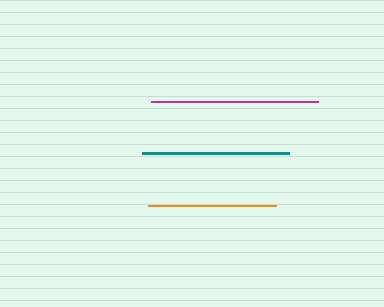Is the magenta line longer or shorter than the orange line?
The magenta line is longer than the orange line.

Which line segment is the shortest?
The orange line is the shortest at approximately 128 pixels.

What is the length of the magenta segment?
The magenta segment is approximately 168 pixels long.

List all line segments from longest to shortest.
From longest to shortest: magenta, teal, orange.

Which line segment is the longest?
The magenta line is the longest at approximately 168 pixels.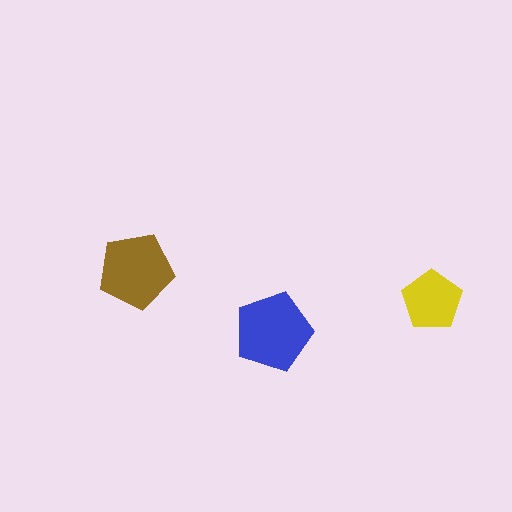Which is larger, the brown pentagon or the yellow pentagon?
The brown one.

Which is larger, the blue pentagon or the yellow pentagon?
The blue one.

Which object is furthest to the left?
The brown pentagon is leftmost.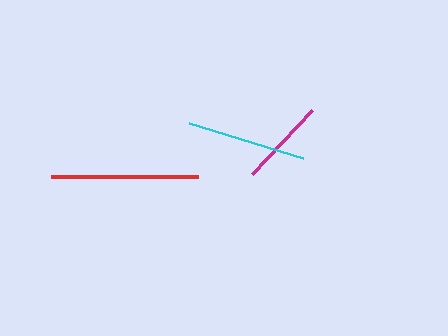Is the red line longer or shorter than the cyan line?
The red line is longer than the cyan line.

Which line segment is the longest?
The red line is the longest at approximately 147 pixels.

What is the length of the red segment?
The red segment is approximately 147 pixels long.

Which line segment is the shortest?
The magenta line is the shortest at approximately 88 pixels.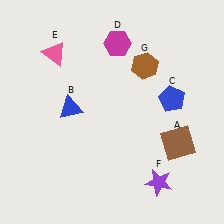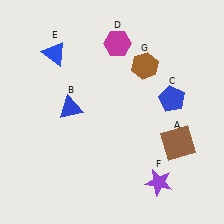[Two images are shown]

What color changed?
The triangle (E) changed from pink in Image 1 to blue in Image 2.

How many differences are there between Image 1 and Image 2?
There is 1 difference between the two images.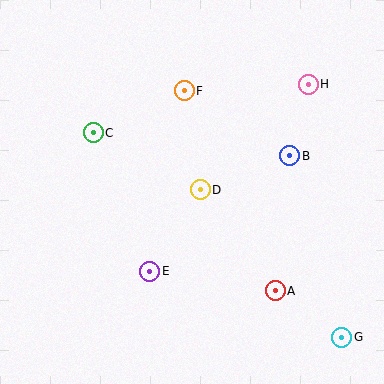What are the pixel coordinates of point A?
Point A is at (275, 291).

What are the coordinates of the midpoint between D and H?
The midpoint between D and H is at (254, 137).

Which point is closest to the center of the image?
Point D at (200, 190) is closest to the center.